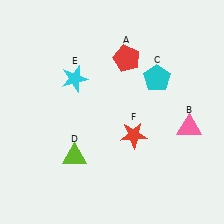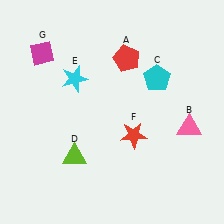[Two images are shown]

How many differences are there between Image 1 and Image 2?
There is 1 difference between the two images.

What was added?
A magenta diamond (G) was added in Image 2.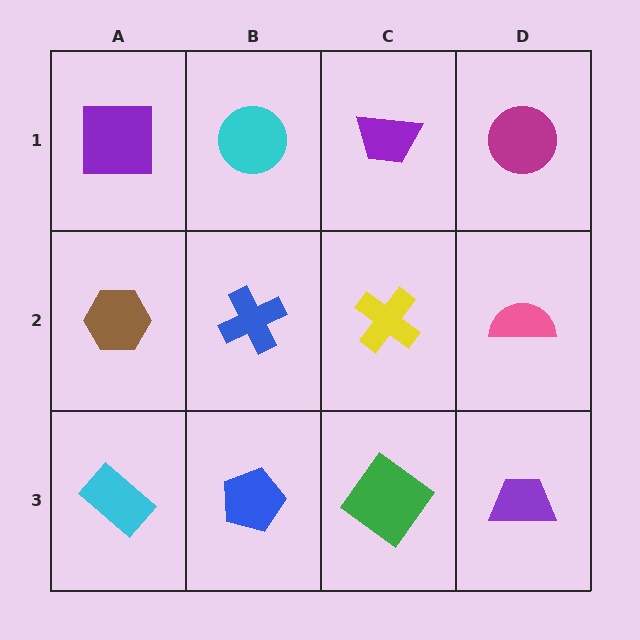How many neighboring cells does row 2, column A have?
3.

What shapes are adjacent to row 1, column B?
A blue cross (row 2, column B), a purple square (row 1, column A), a purple trapezoid (row 1, column C).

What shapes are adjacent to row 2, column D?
A magenta circle (row 1, column D), a purple trapezoid (row 3, column D), a yellow cross (row 2, column C).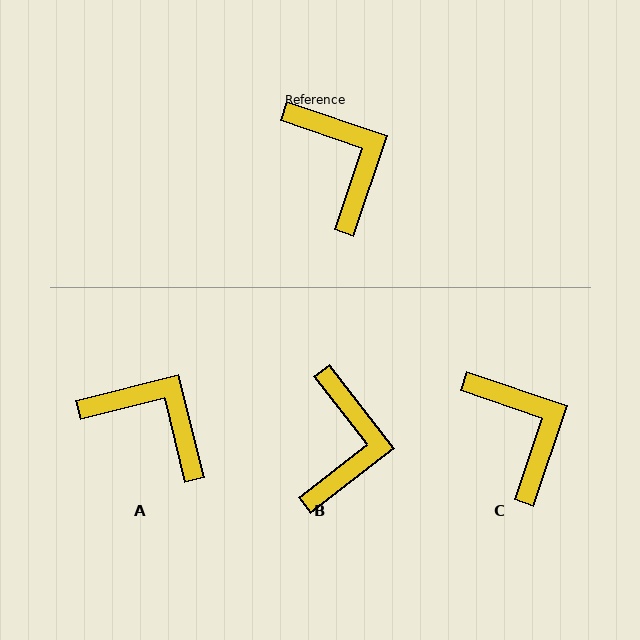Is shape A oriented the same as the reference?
No, it is off by about 33 degrees.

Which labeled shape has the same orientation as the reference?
C.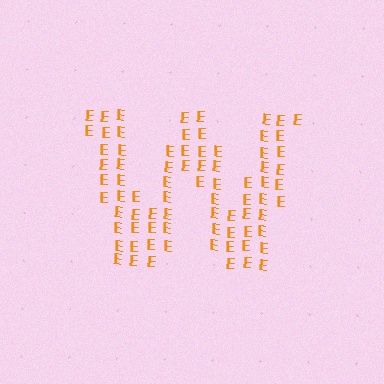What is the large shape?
The large shape is the letter W.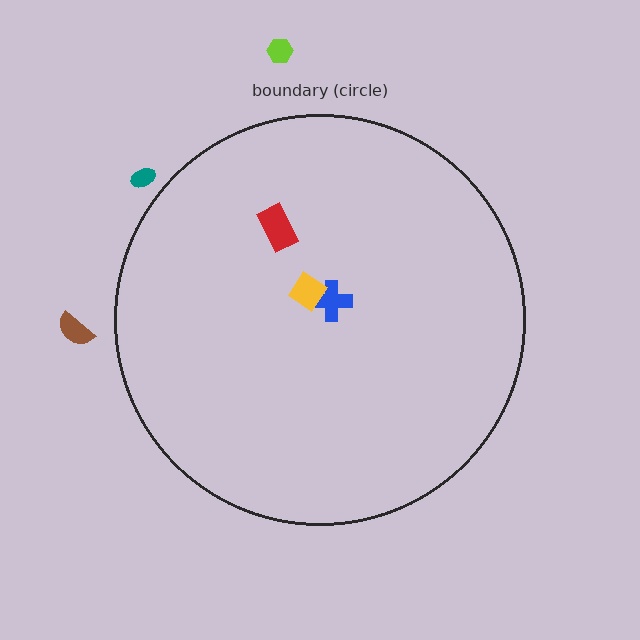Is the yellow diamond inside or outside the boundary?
Inside.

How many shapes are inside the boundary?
3 inside, 3 outside.